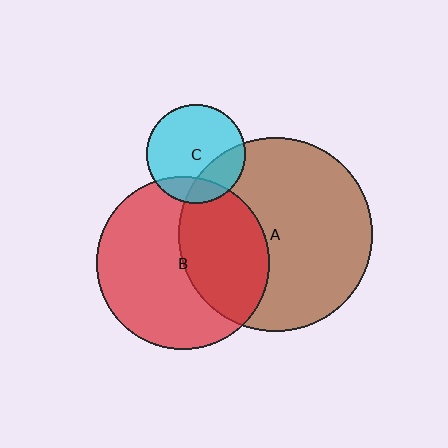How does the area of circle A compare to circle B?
Approximately 1.3 times.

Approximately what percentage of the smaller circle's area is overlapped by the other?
Approximately 15%.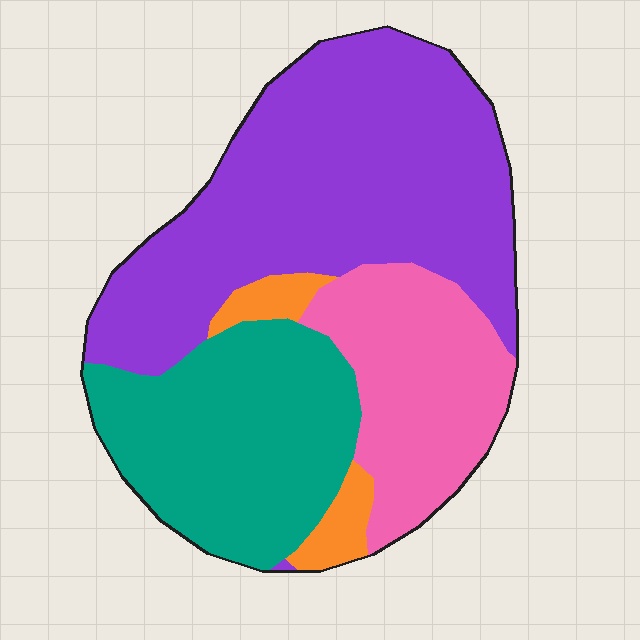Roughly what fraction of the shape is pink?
Pink takes up about one fifth (1/5) of the shape.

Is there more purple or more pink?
Purple.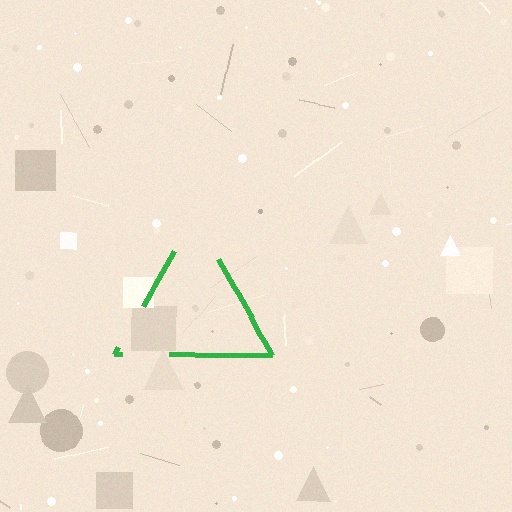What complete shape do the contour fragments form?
The contour fragments form a triangle.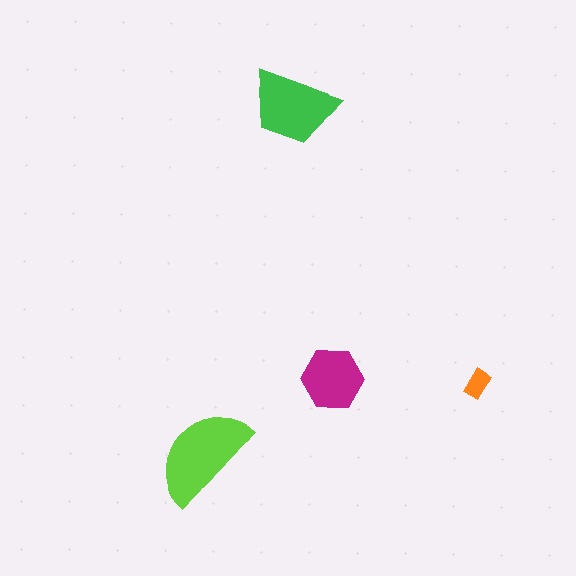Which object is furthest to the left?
The lime semicircle is leftmost.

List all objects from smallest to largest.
The orange rectangle, the magenta hexagon, the green trapezoid, the lime semicircle.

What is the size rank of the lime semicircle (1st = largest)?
1st.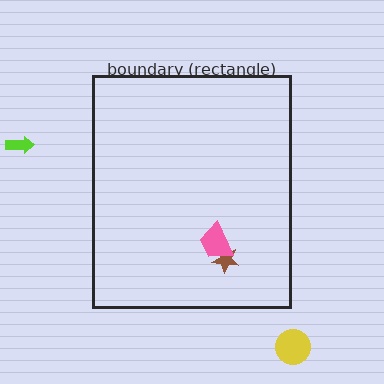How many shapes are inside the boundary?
2 inside, 2 outside.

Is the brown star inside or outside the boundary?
Inside.